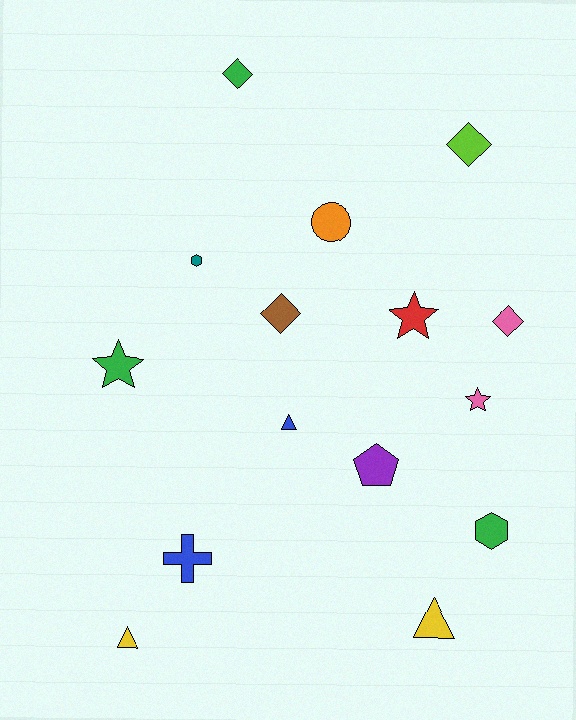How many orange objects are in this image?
There is 1 orange object.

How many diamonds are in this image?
There are 4 diamonds.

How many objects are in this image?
There are 15 objects.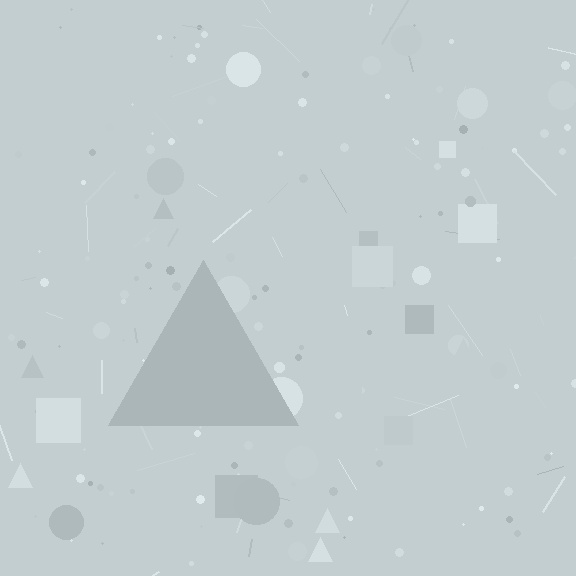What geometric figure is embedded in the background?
A triangle is embedded in the background.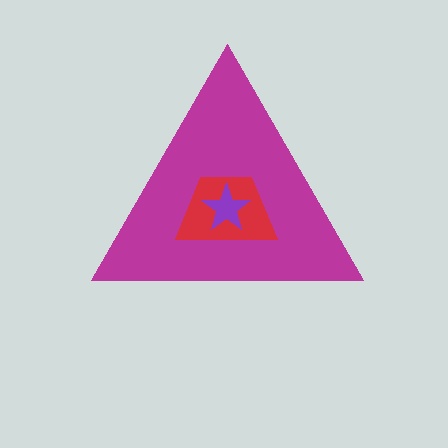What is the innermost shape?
The purple star.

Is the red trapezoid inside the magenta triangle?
Yes.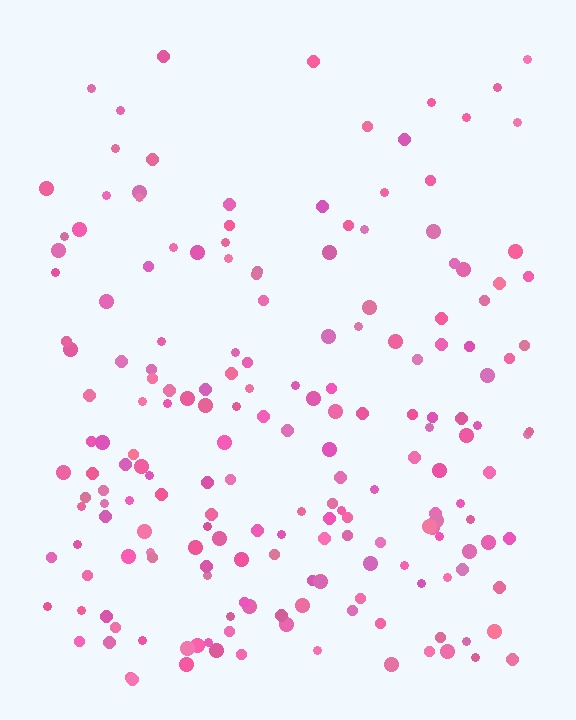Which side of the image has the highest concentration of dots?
The bottom.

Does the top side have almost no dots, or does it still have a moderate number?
Still a moderate number, just noticeably fewer than the bottom.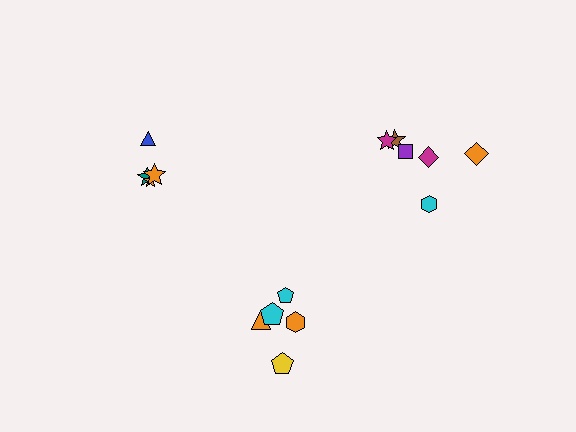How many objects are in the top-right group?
There are 6 objects.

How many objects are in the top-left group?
There are 4 objects.